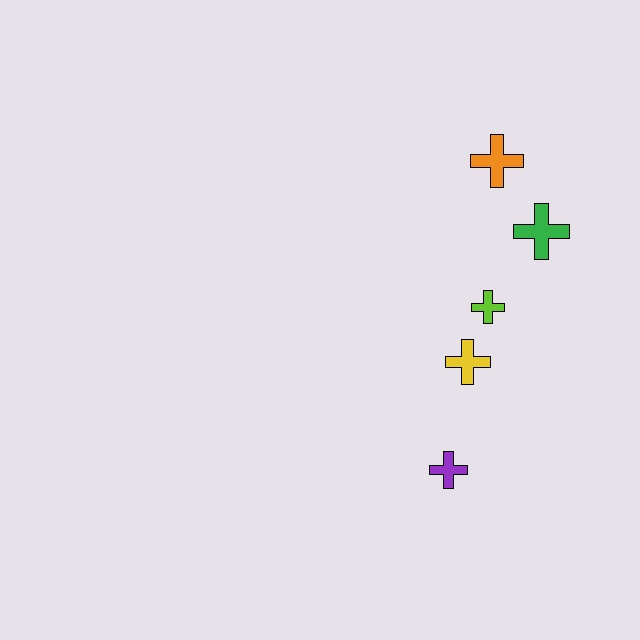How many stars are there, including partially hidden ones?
There are no stars.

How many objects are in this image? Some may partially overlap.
There are 5 objects.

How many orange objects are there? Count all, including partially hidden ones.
There is 1 orange object.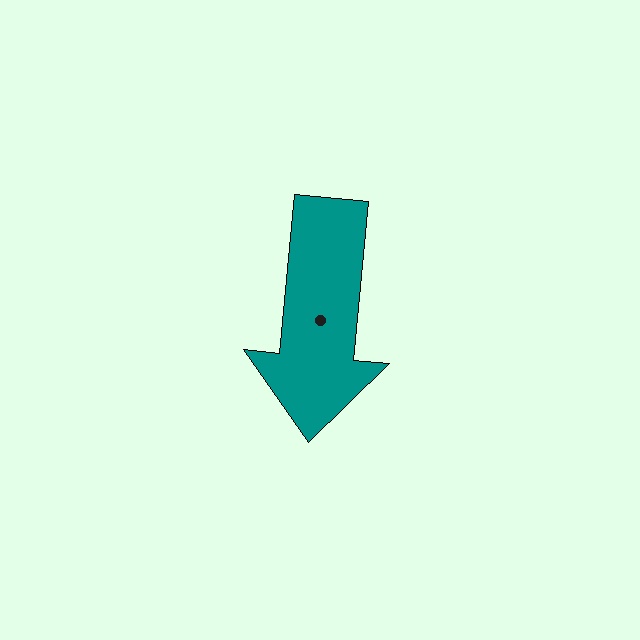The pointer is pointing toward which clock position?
Roughly 6 o'clock.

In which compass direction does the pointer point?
South.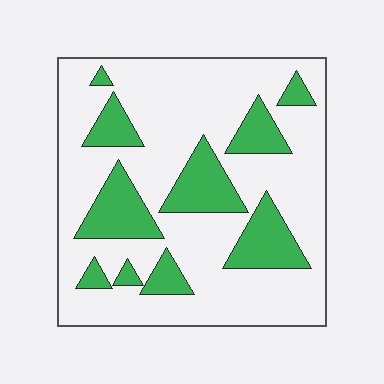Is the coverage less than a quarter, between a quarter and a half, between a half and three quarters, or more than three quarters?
Between a quarter and a half.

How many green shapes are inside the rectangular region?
10.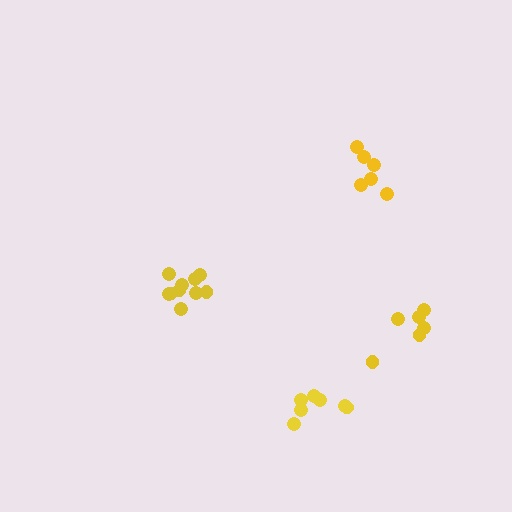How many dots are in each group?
Group 1: 7 dots, Group 2: 6 dots, Group 3: 10 dots, Group 4: 6 dots (29 total).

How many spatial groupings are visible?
There are 4 spatial groupings.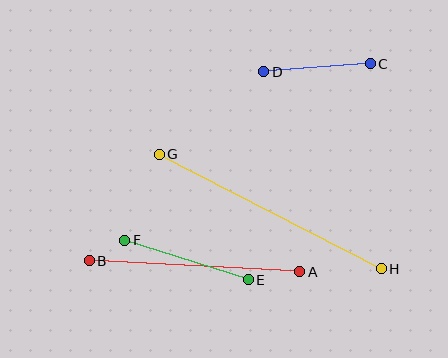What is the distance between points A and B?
The distance is approximately 211 pixels.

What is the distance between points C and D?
The distance is approximately 107 pixels.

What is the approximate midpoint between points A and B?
The midpoint is at approximately (194, 266) pixels.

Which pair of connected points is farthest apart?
Points G and H are farthest apart.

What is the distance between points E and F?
The distance is approximately 129 pixels.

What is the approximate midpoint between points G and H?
The midpoint is at approximately (270, 211) pixels.